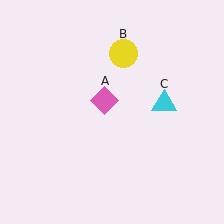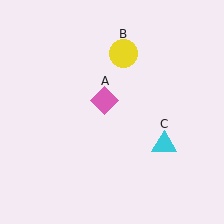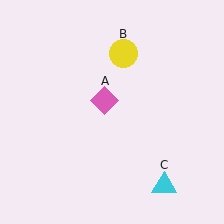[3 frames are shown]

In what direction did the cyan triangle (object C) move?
The cyan triangle (object C) moved down.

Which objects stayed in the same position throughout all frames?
Pink diamond (object A) and yellow circle (object B) remained stationary.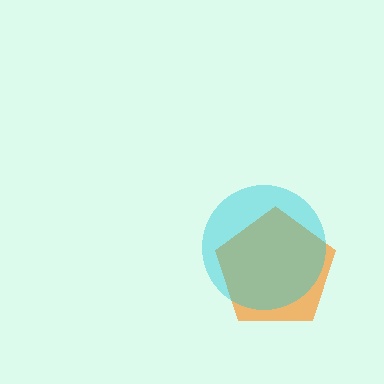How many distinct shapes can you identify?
There are 2 distinct shapes: an orange pentagon, a cyan circle.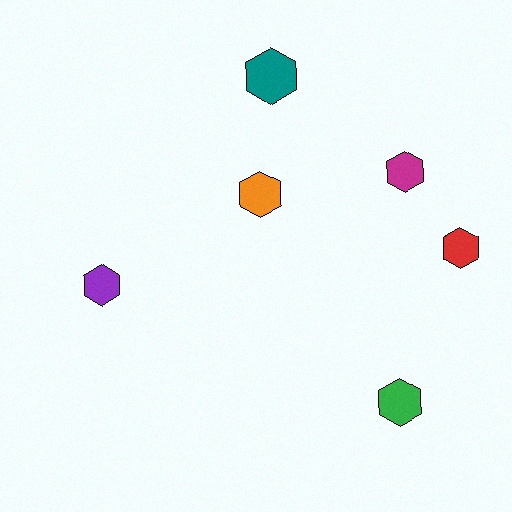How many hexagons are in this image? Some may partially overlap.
There are 6 hexagons.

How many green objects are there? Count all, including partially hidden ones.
There is 1 green object.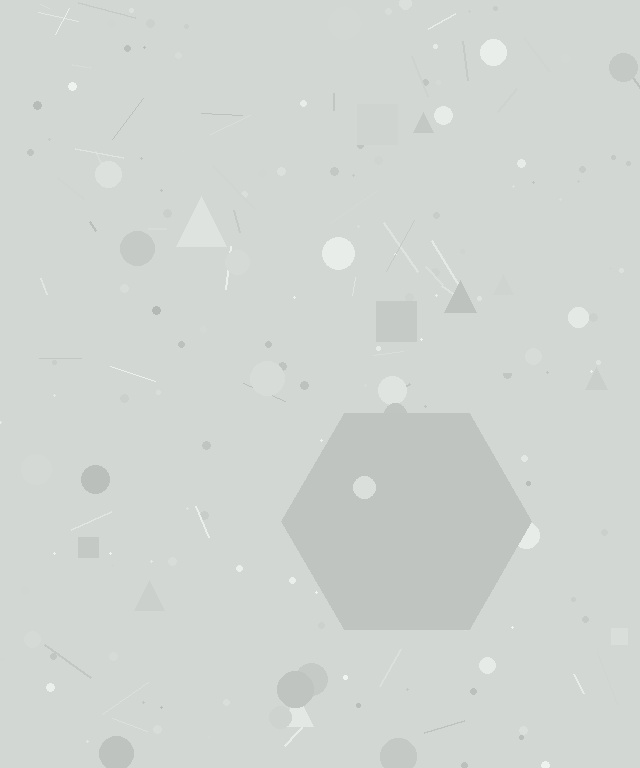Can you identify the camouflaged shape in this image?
The camouflaged shape is a hexagon.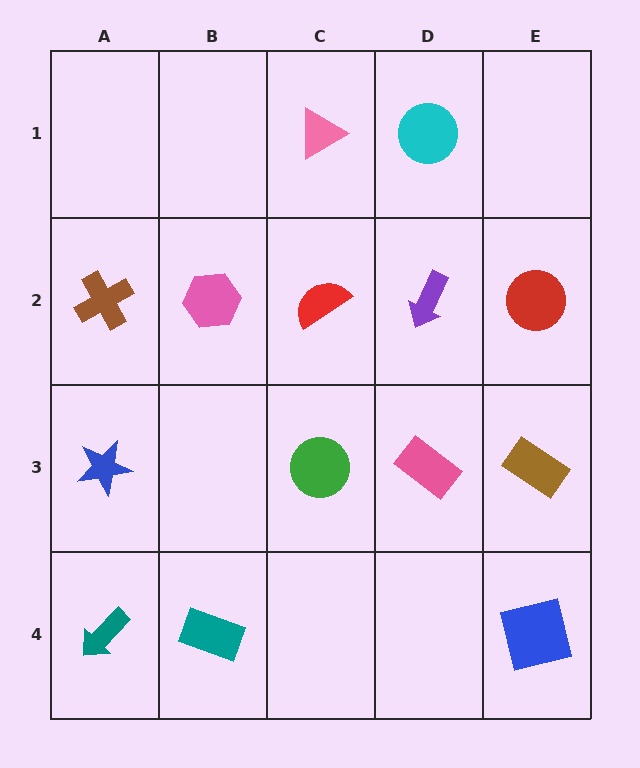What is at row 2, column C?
A red semicircle.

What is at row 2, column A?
A brown cross.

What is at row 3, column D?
A pink rectangle.